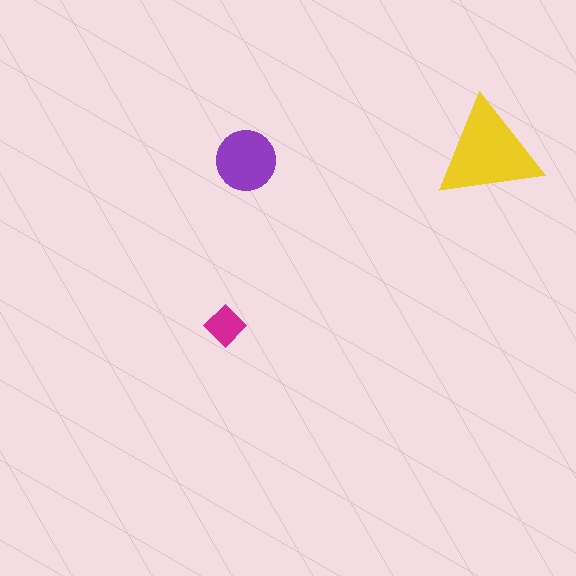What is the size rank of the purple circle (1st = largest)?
2nd.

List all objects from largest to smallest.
The yellow triangle, the purple circle, the magenta diamond.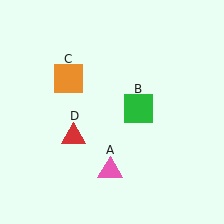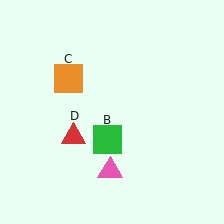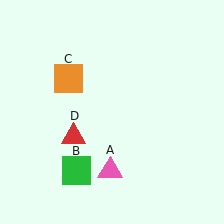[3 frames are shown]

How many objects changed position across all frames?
1 object changed position: green square (object B).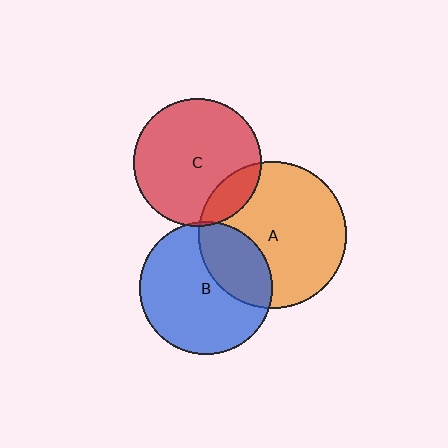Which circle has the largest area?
Circle A (orange).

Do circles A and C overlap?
Yes.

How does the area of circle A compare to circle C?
Approximately 1.3 times.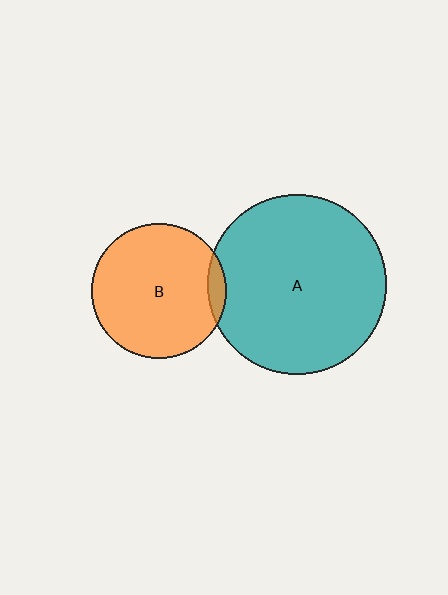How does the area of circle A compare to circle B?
Approximately 1.8 times.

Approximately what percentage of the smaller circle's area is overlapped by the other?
Approximately 5%.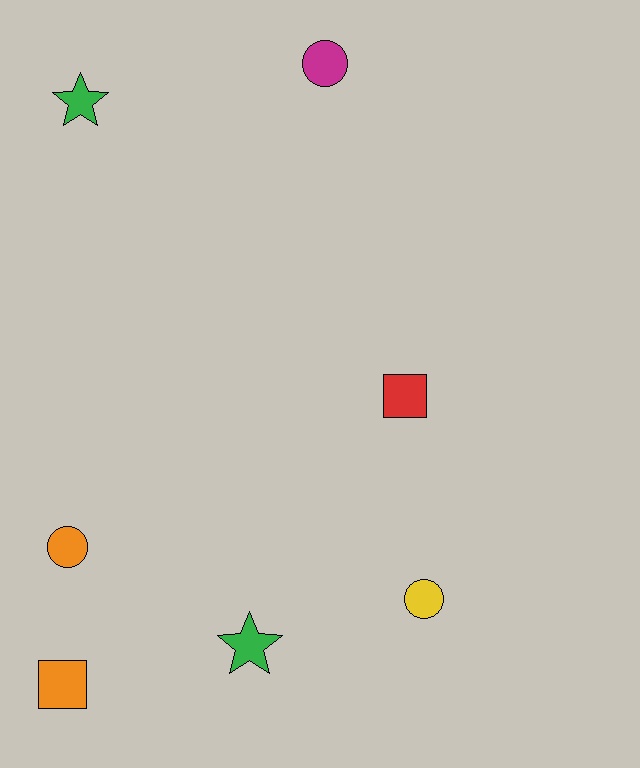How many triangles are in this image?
There are no triangles.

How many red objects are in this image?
There is 1 red object.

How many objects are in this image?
There are 7 objects.